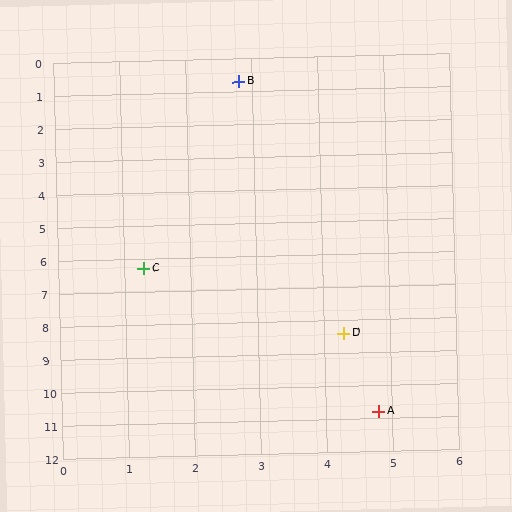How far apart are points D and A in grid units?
Points D and A are about 2.5 grid units apart.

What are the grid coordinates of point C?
Point C is at approximately (1.3, 6.3).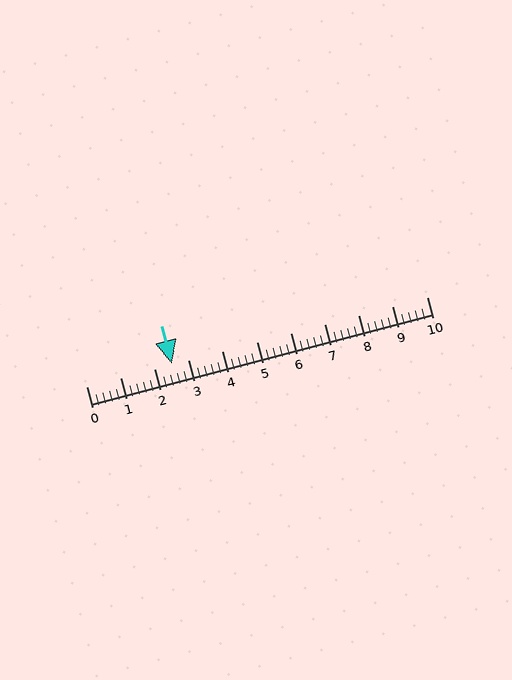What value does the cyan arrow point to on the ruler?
The cyan arrow points to approximately 2.5.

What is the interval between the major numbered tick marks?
The major tick marks are spaced 1 units apart.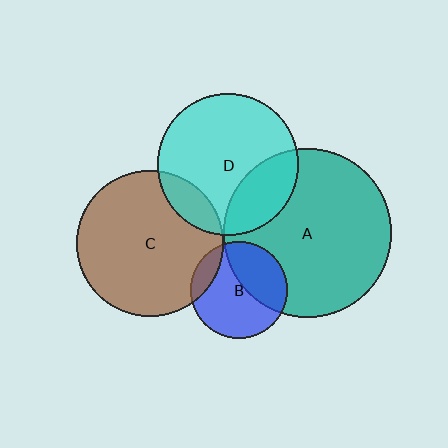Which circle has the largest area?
Circle A (teal).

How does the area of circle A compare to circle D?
Approximately 1.4 times.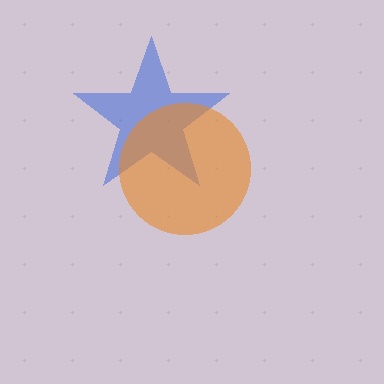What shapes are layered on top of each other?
The layered shapes are: a blue star, an orange circle.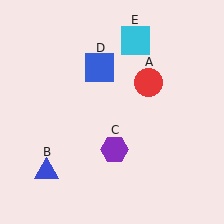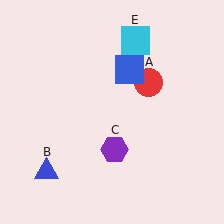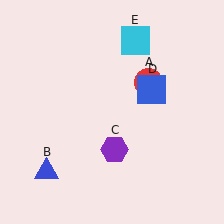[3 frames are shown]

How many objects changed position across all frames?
1 object changed position: blue square (object D).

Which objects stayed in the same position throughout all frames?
Red circle (object A) and blue triangle (object B) and purple hexagon (object C) and cyan square (object E) remained stationary.